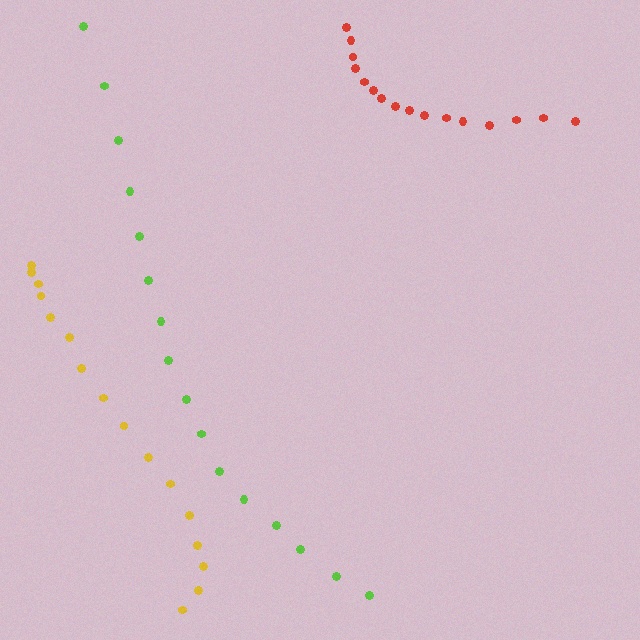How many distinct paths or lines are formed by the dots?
There are 3 distinct paths.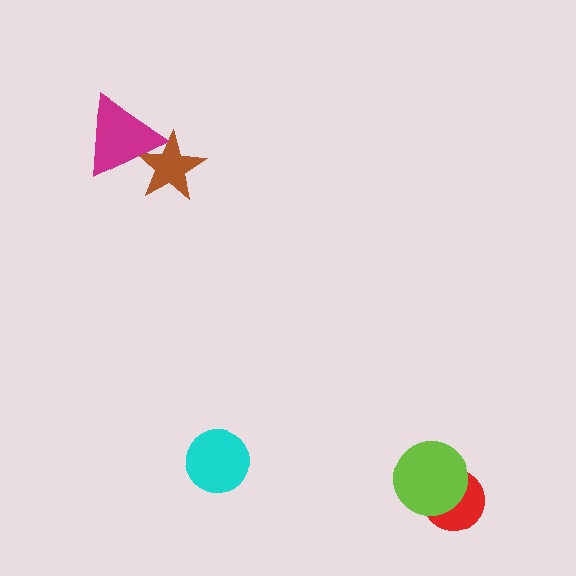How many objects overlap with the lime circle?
1 object overlaps with the lime circle.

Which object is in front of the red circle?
The lime circle is in front of the red circle.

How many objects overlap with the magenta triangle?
1 object overlaps with the magenta triangle.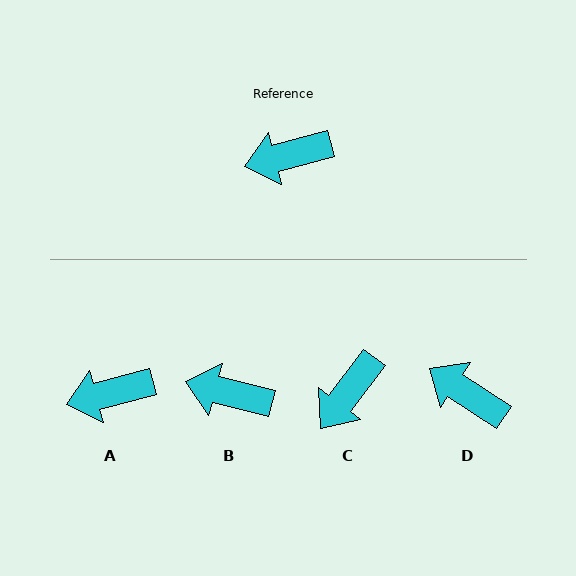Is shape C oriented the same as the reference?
No, it is off by about 38 degrees.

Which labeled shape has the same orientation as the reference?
A.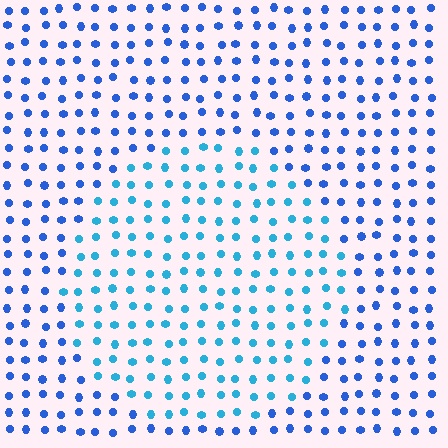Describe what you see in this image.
The image is filled with small blue elements in a uniform arrangement. A circle-shaped region is visible where the elements are tinted to a slightly different hue, forming a subtle color boundary.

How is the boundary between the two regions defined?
The boundary is defined purely by a slight shift in hue (about 27 degrees). Spacing, size, and orientation are identical on both sides.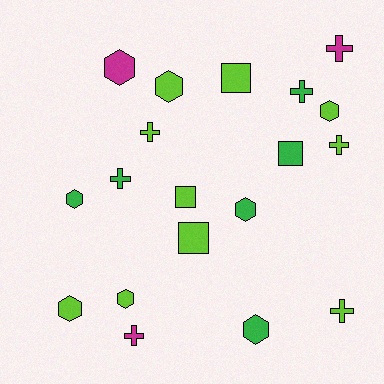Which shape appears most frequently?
Hexagon, with 8 objects.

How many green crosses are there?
There are 2 green crosses.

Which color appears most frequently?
Lime, with 10 objects.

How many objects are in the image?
There are 19 objects.